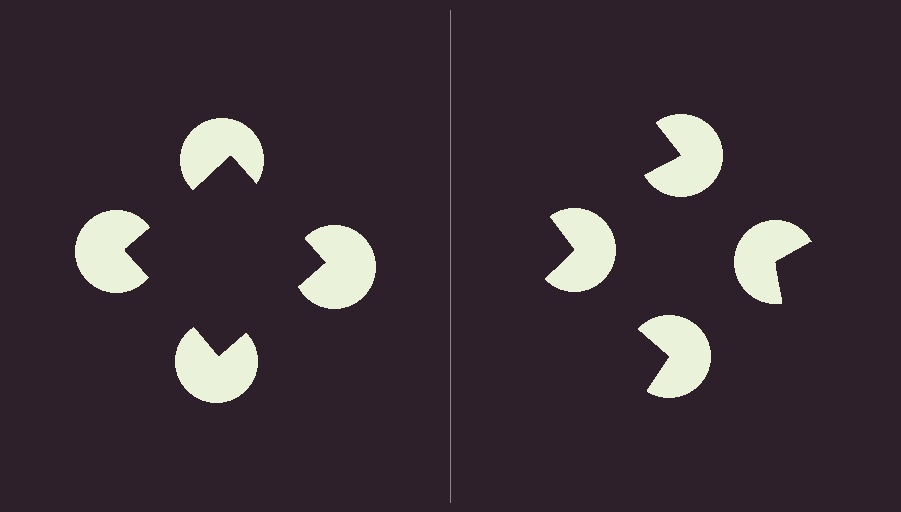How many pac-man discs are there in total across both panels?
8 — 4 on each side.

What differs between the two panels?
The pac-man discs are positioned identically on both sides; only the wedge orientations differ. On the left they align to a square; on the right they are misaligned.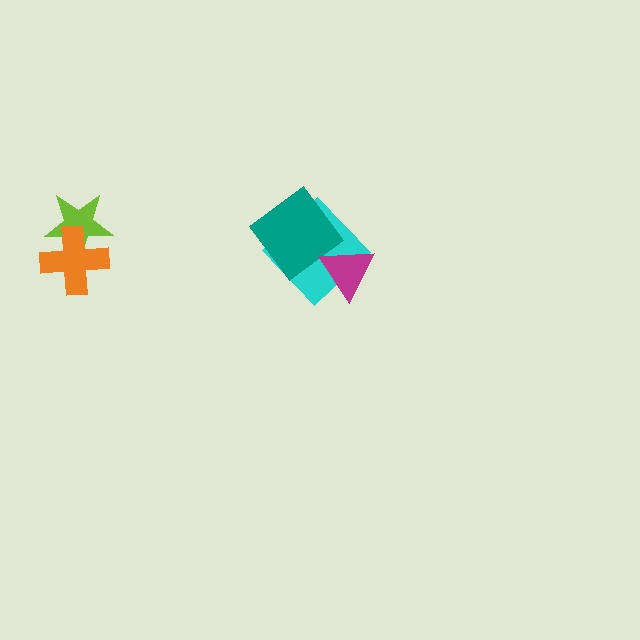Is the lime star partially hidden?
Yes, it is partially covered by another shape.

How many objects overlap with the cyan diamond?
2 objects overlap with the cyan diamond.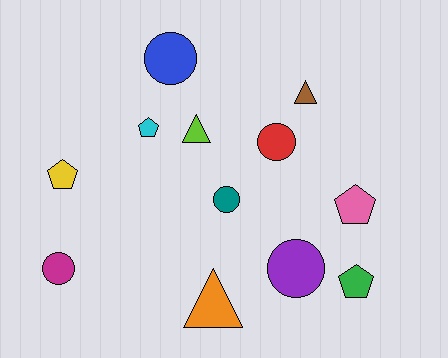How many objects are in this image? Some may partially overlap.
There are 12 objects.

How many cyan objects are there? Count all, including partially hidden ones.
There is 1 cyan object.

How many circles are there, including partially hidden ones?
There are 5 circles.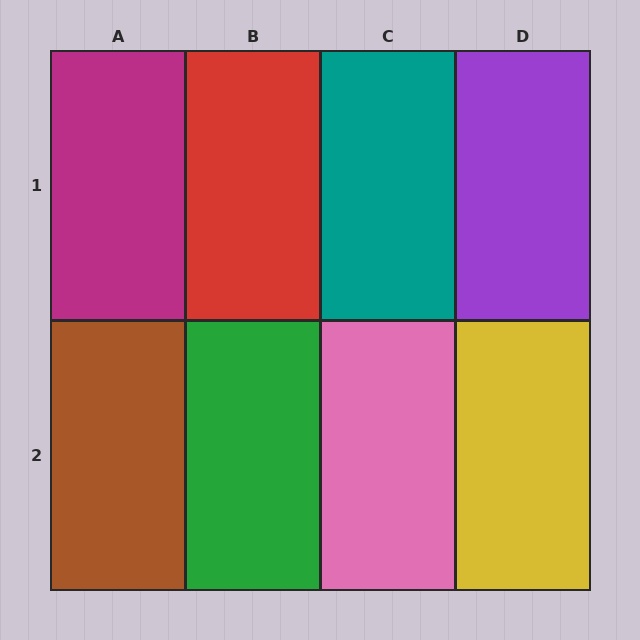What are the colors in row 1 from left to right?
Magenta, red, teal, purple.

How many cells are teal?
1 cell is teal.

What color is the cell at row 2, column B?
Green.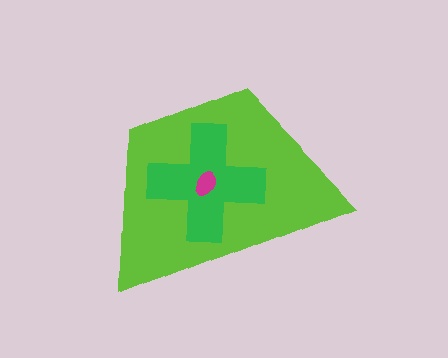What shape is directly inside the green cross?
The magenta ellipse.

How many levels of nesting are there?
3.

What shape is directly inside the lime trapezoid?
The green cross.